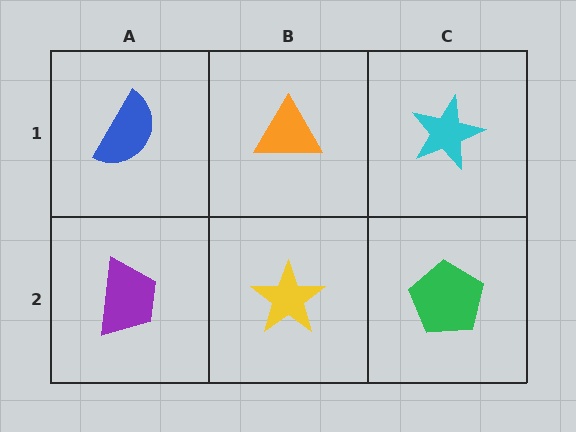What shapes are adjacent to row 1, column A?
A purple trapezoid (row 2, column A), an orange triangle (row 1, column B).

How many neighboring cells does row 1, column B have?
3.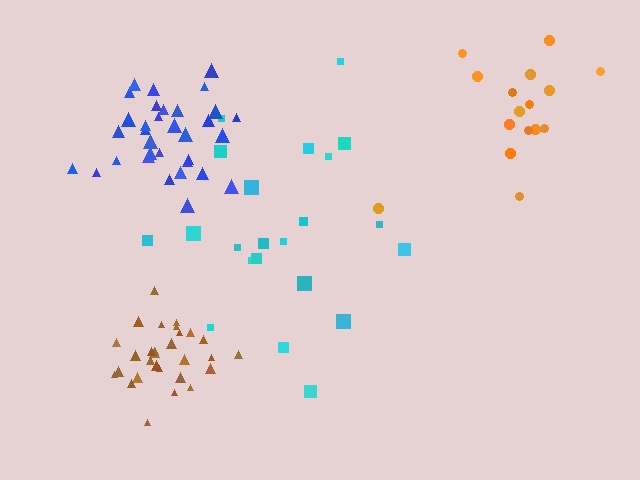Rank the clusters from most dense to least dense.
brown, blue, orange, cyan.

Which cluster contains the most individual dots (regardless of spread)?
Blue (33).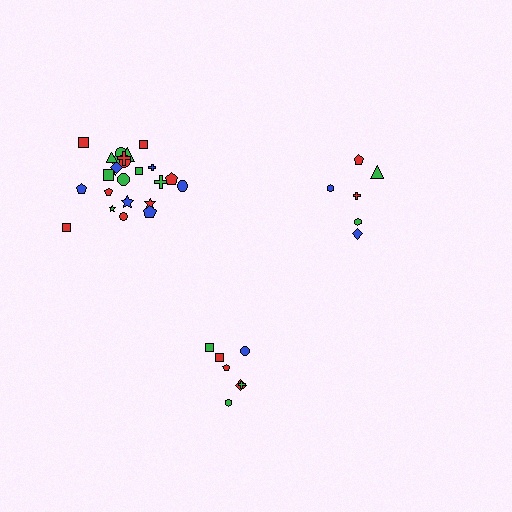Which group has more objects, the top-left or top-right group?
The top-left group.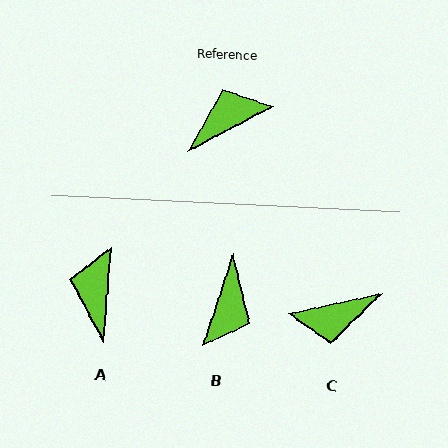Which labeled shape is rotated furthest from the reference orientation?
C, about 164 degrees away.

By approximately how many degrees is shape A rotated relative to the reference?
Approximately 57 degrees counter-clockwise.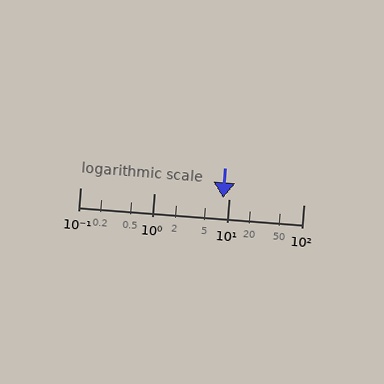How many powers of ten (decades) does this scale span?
The scale spans 3 decades, from 0.1 to 100.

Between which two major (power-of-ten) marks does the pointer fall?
The pointer is between 1 and 10.